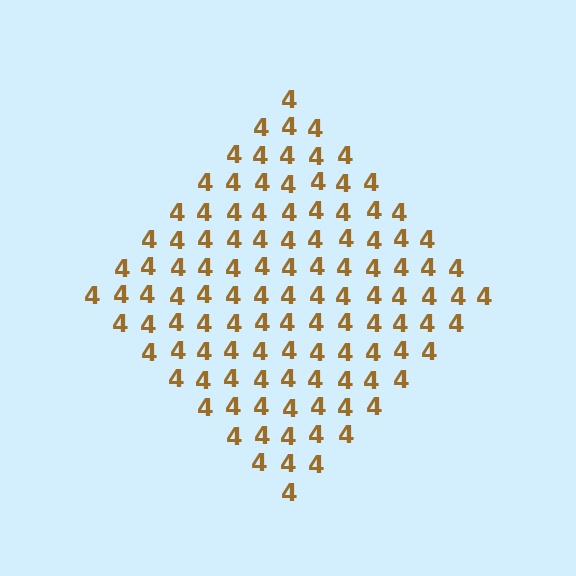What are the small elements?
The small elements are digit 4's.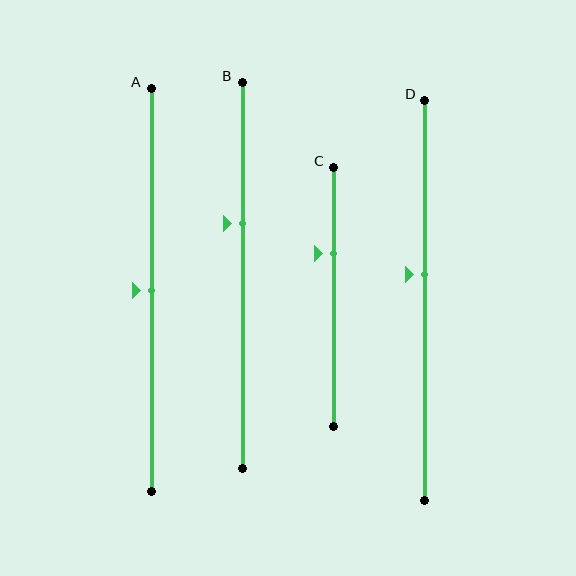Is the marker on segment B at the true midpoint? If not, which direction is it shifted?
No, the marker on segment B is shifted upward by about 13% of the segment length.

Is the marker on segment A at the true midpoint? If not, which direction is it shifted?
Yes, the marker on segment A is at the true midpoint.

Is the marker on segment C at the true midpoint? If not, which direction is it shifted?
No, the marker on segment C is shifted upward by about 17% of the segment length.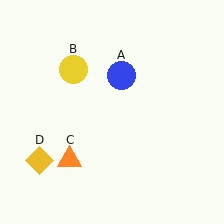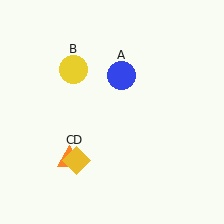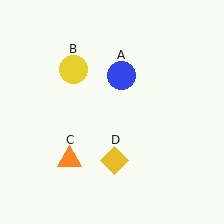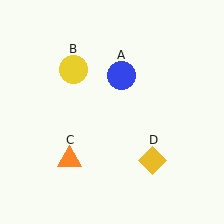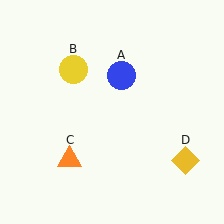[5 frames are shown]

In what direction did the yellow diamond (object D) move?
The yellow diamond (object D) moved right.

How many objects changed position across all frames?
1 object changed position: yellow diamond (object D).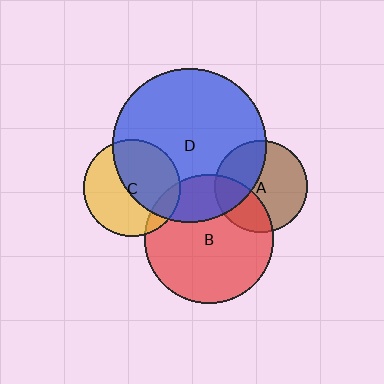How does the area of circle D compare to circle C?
Approximately 2.5 times.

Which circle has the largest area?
Circle D (blue).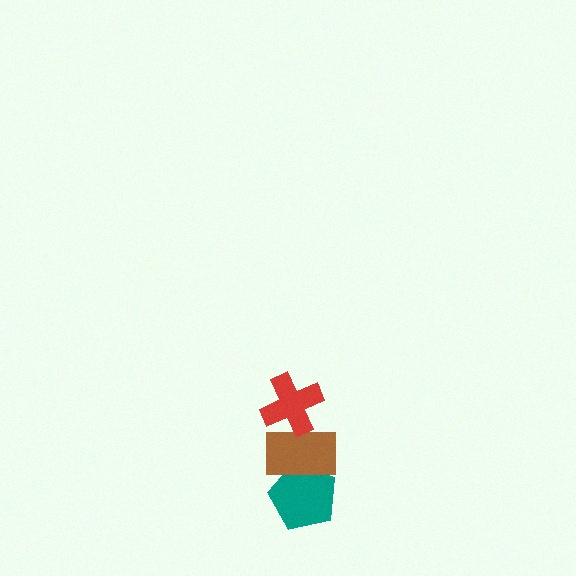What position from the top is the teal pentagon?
The teal pentagon is 3rd from the top.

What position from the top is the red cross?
The red cross is 1st from the top.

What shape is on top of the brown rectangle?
The red cross is on top of the brown rectangle.